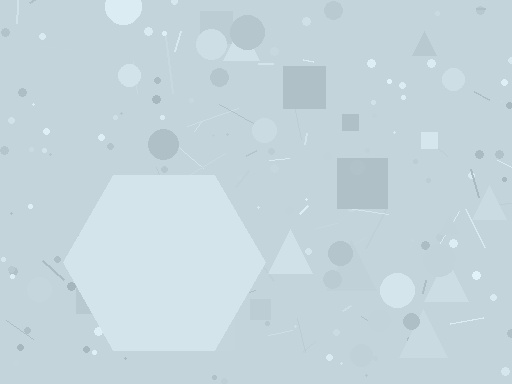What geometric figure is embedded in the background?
A hexagon is embedded in the background.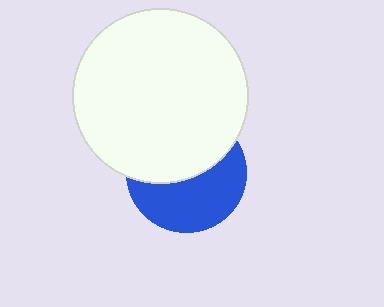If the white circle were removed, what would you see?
You would see the complete blue circle.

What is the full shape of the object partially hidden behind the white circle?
The partially hidden object is a blue circle.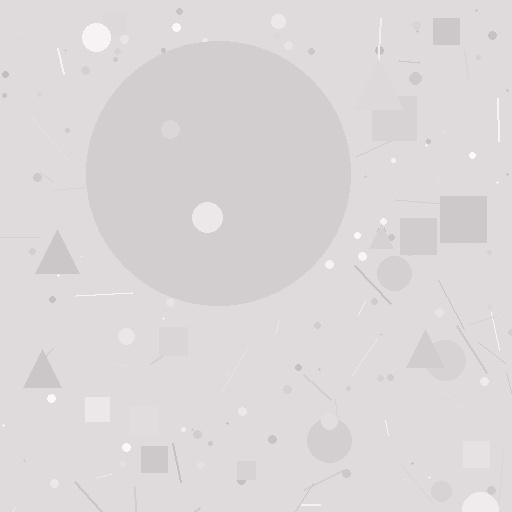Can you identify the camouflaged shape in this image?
The camouflaged shape is a circle.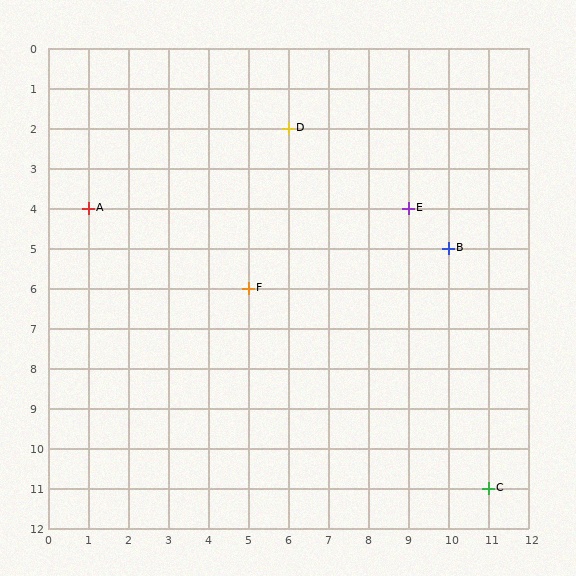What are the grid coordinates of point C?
Point C is at grid coordinates (11, 11).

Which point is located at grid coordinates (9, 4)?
Point E is at (9, 4).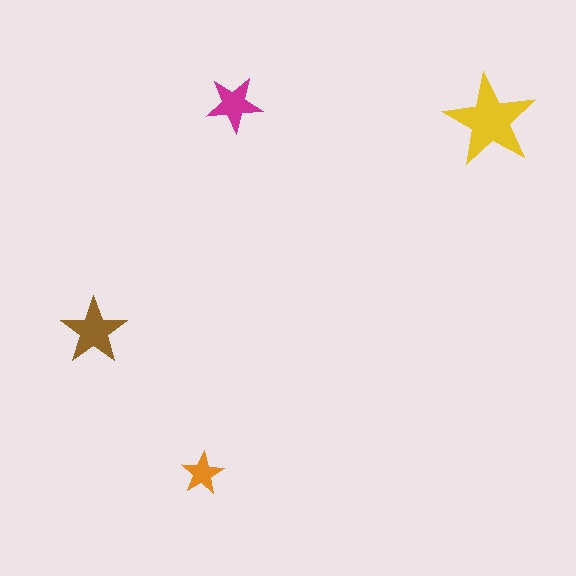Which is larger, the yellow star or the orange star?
The yellow one.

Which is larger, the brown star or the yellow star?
The yellow one.